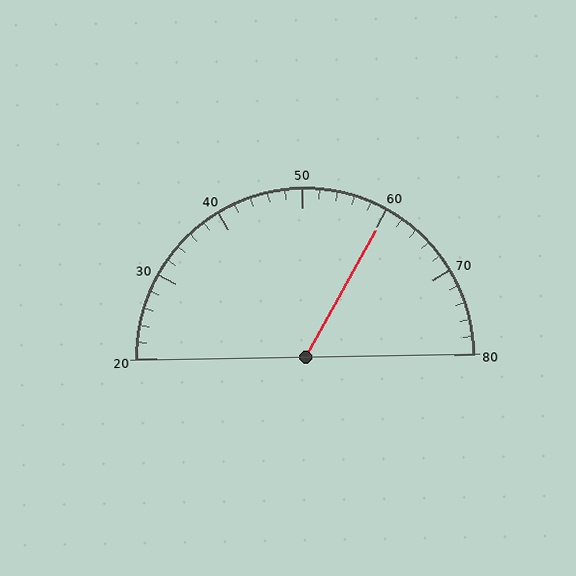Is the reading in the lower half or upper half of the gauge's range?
The reading is in the upper half of the range (20 to 80).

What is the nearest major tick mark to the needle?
The nearest major tick mark is 60.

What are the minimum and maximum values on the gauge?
The gauge ranges from 20 to 80.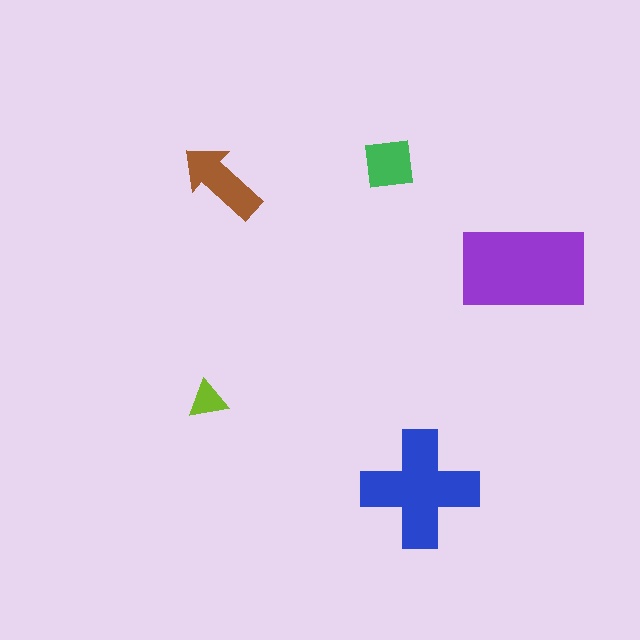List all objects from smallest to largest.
The lime triangle, the green square, the brown arrow, the blue cross, the purple rectangle.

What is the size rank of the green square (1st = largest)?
4th.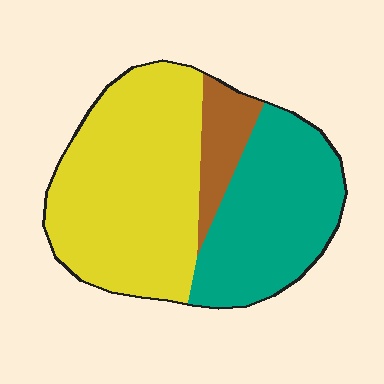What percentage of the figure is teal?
Teal covers about 35% of the figure.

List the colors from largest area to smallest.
From largest to smallest: yellow, teal, brown.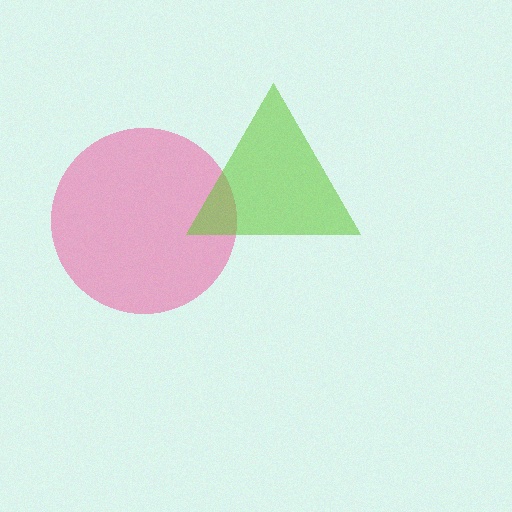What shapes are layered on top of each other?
The layered shapes are: a pink circle, a lime triangle.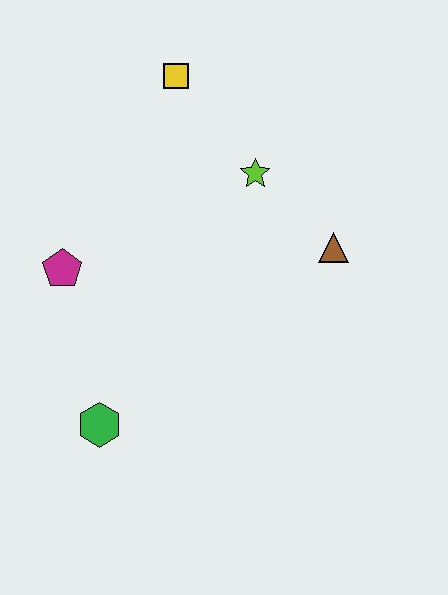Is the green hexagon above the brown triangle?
No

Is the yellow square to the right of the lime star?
No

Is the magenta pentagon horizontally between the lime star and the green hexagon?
No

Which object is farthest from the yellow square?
The green hexagon is farthest from the yellow square.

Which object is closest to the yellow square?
The lime star is closest to the yellow square.